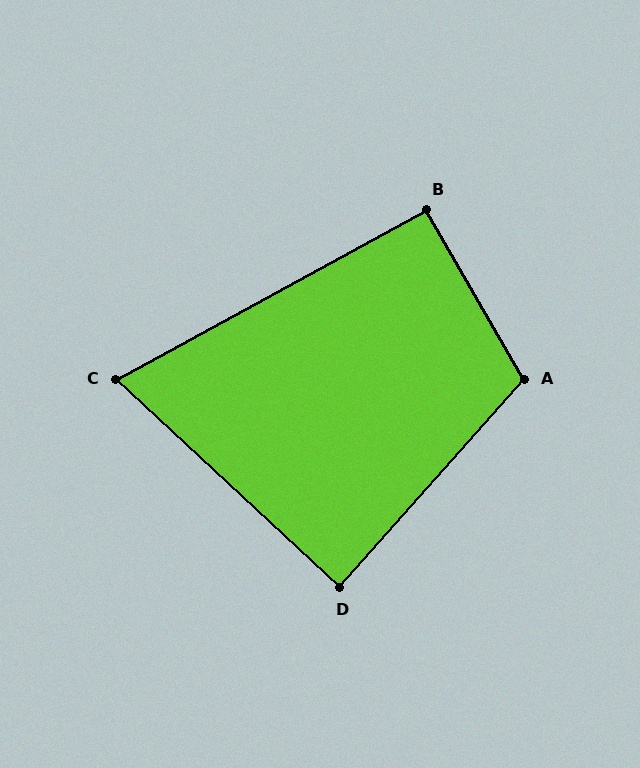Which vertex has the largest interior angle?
A, at approximately 108 degrees.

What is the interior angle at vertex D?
Approximately 89 degrees (approximately right).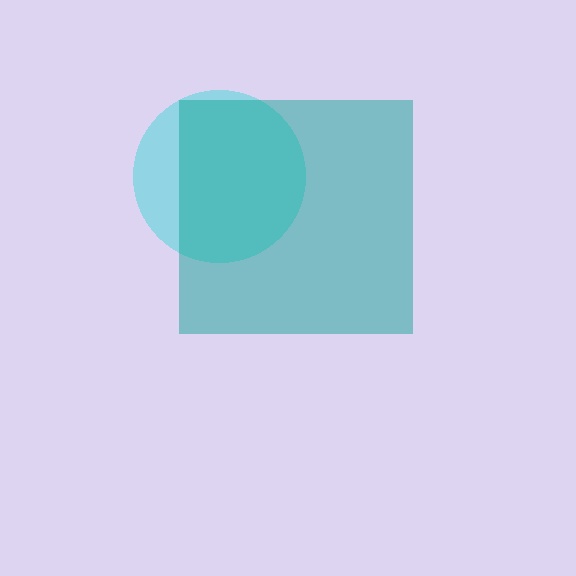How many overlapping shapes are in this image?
There are 2 overlapping shapes in the image.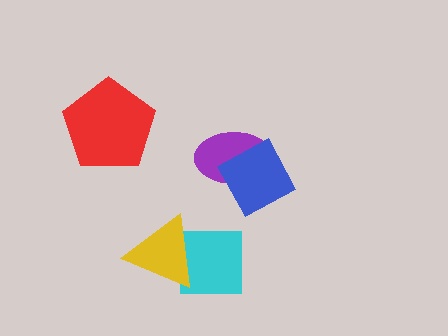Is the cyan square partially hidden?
Yes, it is partially covered by another shape.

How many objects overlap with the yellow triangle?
1 object overlaps with the yellow triangle.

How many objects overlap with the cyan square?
1 object overlaps with the cyan square.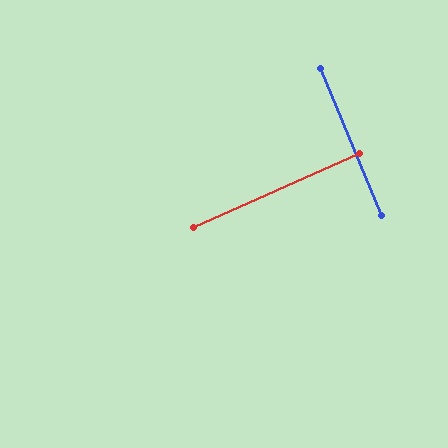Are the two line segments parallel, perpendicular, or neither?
Perpendicular — they meet at approximately 89°.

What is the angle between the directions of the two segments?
Approximately 89 degrees.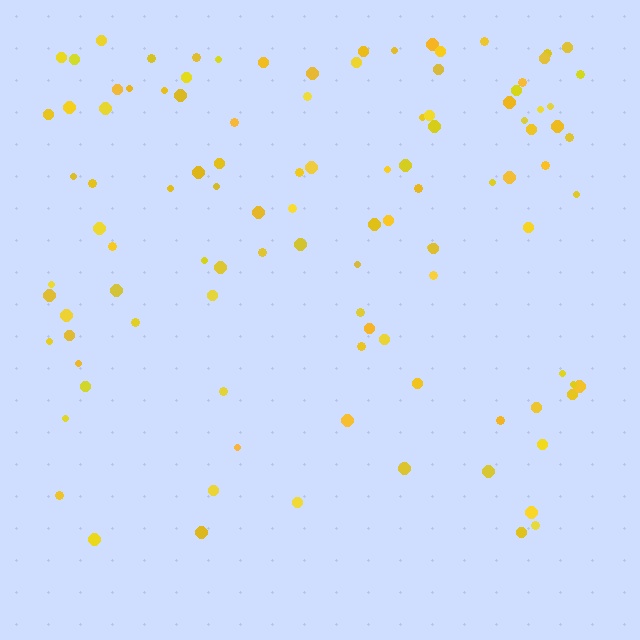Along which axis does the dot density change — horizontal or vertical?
Vertical.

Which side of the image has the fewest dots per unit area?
The bottom.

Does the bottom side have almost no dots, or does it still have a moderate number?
Still a moderate number, just noticeably fewer than the top.